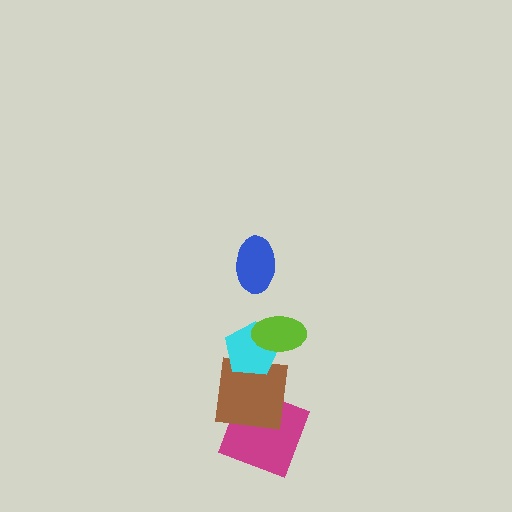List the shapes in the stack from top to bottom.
From top to bottom: the blue ellipse, the lime ellipse, the cyan pentagon, the brown square, the magenta square.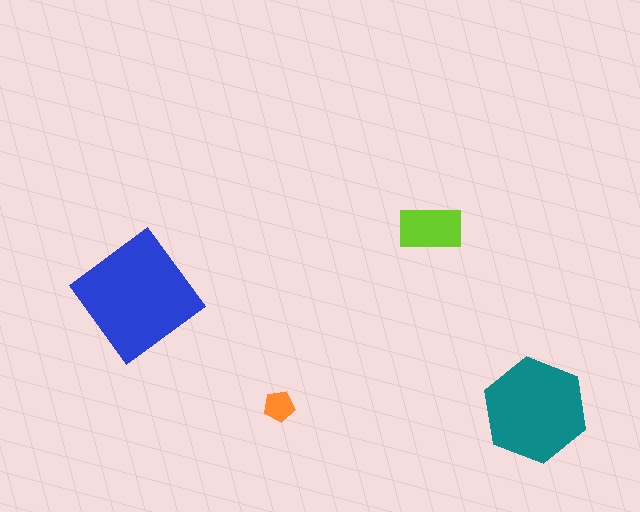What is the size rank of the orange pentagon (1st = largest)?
4th.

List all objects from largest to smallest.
The blue diamond, the teal hexagon, the lime rectangle, the orange pentagon.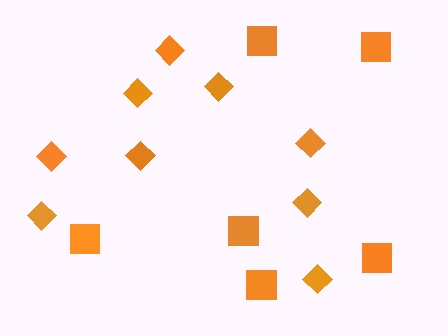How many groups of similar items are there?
There are 2 groups: one group of diamonds (9) and one group of squares (6).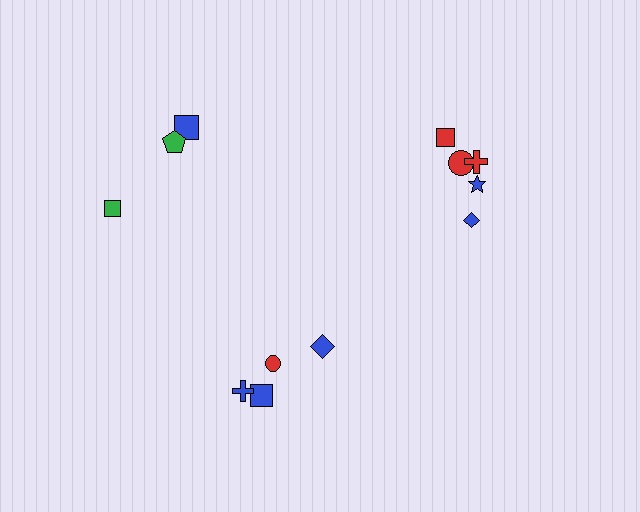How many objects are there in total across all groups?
There are 12 objects.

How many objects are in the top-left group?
There are 3 objects.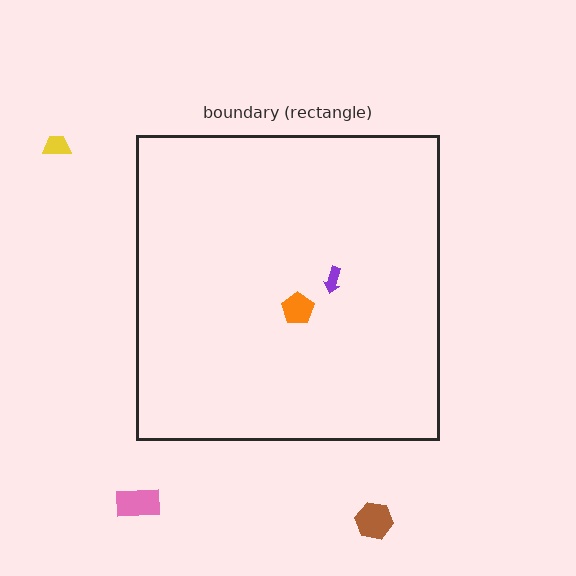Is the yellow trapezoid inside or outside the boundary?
Outside.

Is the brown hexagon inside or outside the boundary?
Outside.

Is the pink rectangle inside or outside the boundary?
Outside.